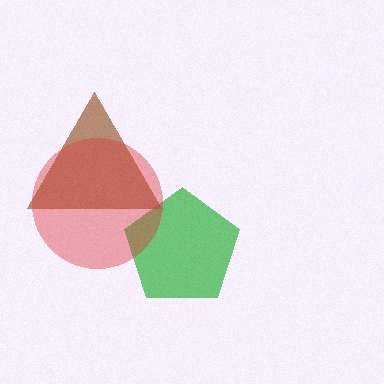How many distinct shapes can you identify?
There are 3 distinct shapes: a green pentagon, a brown triangle, a red circle.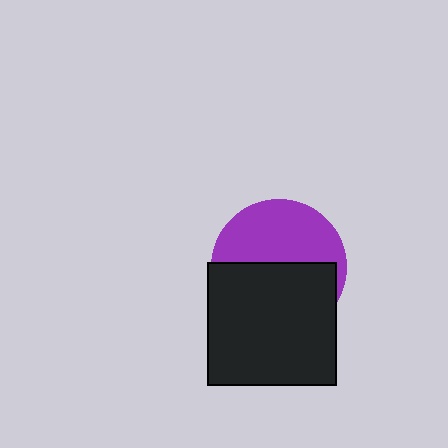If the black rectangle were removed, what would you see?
You would see the complete purple circle.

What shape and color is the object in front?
The object in front is a black rectangle.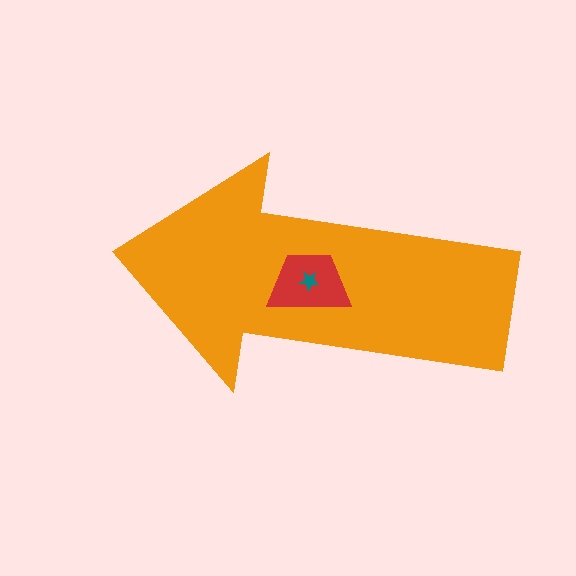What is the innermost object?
The teal star.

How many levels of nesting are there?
3.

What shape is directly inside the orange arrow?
The red trapezoid.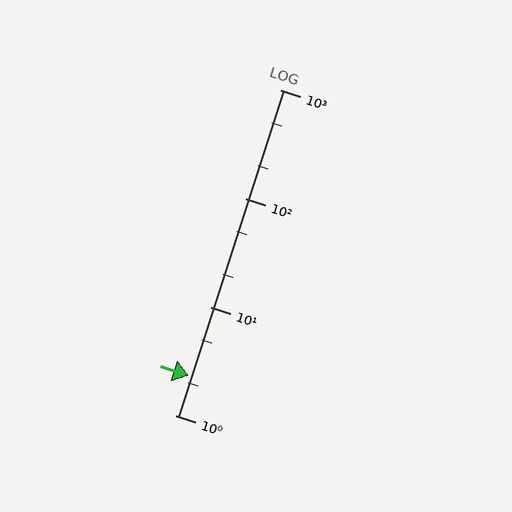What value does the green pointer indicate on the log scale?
The pointer indicates approximately 2.3.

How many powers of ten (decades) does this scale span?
The scale spans 3 decades, from 1 to 1000.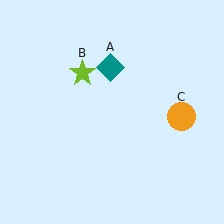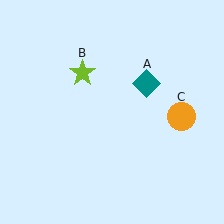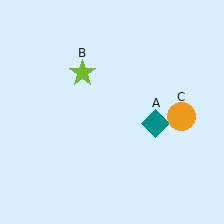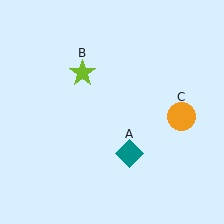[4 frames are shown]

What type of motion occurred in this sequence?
The teal diamond (object A) rotated clockwise around the center of the scene.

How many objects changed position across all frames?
1 object changed position: teal diamond (object A).